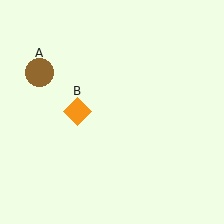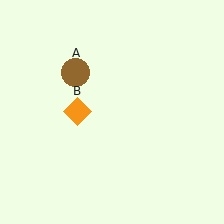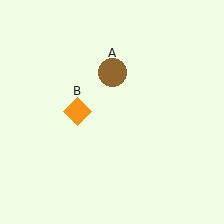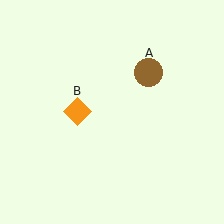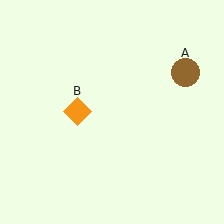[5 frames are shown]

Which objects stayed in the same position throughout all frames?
Orange diamond (object B) remained stationary.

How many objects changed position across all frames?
1 object changed position: brown circle (object A).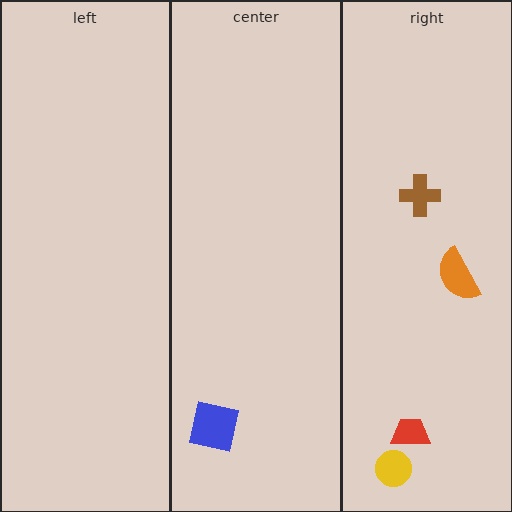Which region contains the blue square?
The center region.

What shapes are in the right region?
The brown cross, the red trapezoid, the orange semicircle, the yellow circle.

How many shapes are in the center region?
1.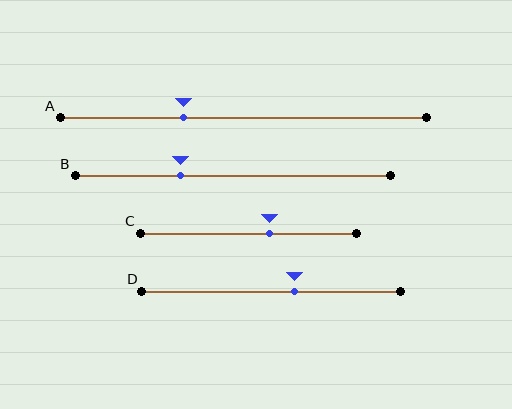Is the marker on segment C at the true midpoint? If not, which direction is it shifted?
No, the marker on segment C is shifted to the right by about 10% of the segment length.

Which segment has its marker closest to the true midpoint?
Segment D has its marker closest to the true midpoint.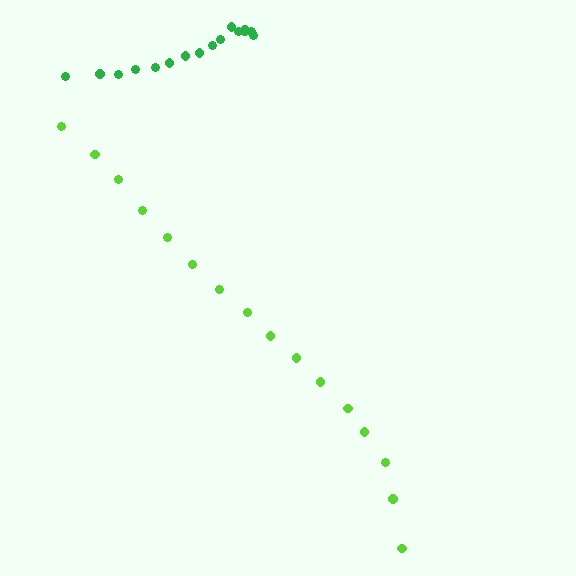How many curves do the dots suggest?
There are 2 distinct paths.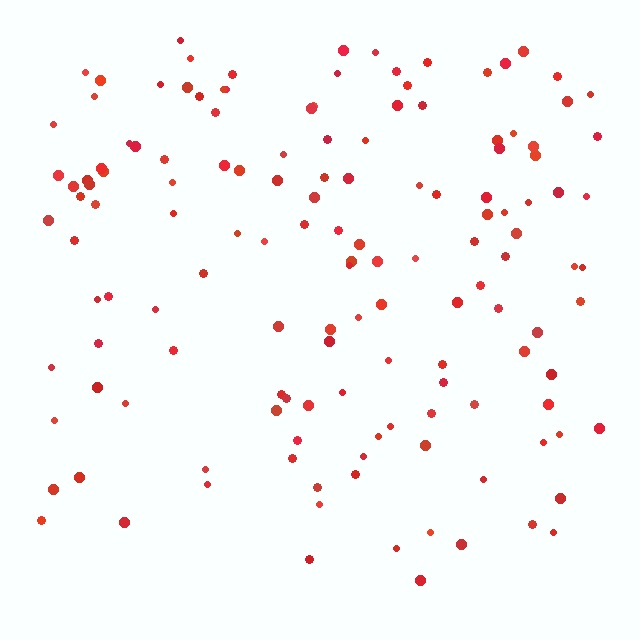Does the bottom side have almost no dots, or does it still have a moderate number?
Still a moderate number, just noticeably fewer than the top.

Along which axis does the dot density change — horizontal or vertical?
Vertical.